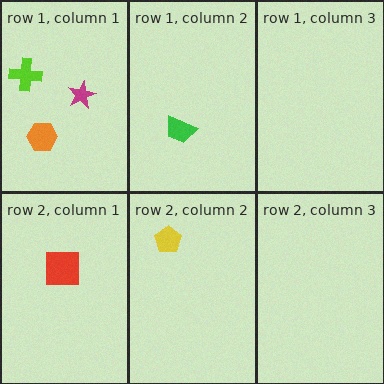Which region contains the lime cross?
The row 1, column 1 region.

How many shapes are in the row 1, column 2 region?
1.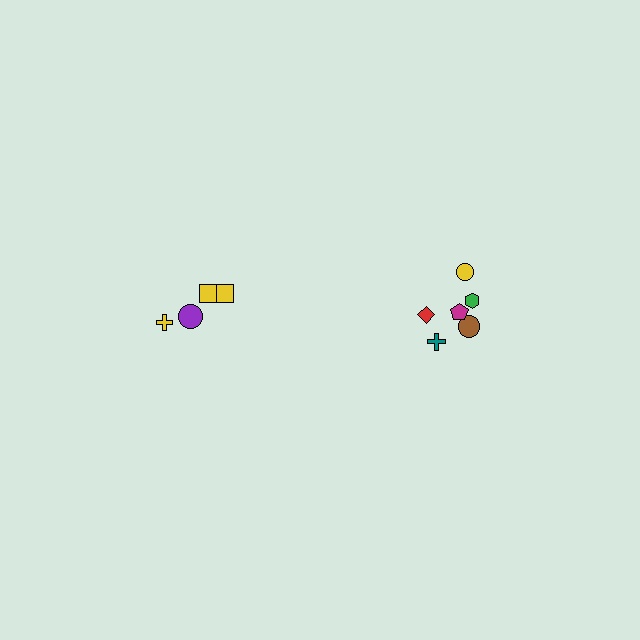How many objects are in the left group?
There are 4 objects.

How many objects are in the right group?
There are 6 objects.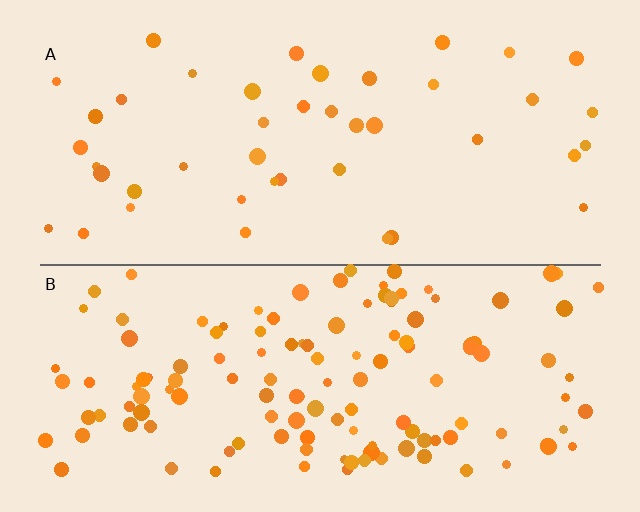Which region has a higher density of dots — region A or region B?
B (the bottom).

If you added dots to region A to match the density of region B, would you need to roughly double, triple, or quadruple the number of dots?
Approximately triple.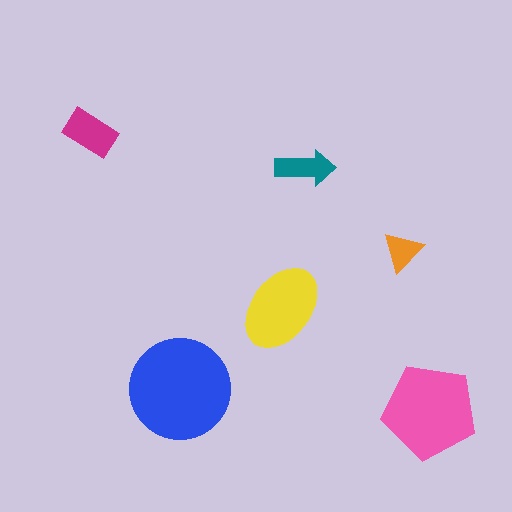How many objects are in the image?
There are 6 objects in the image.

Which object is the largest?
The blue circle.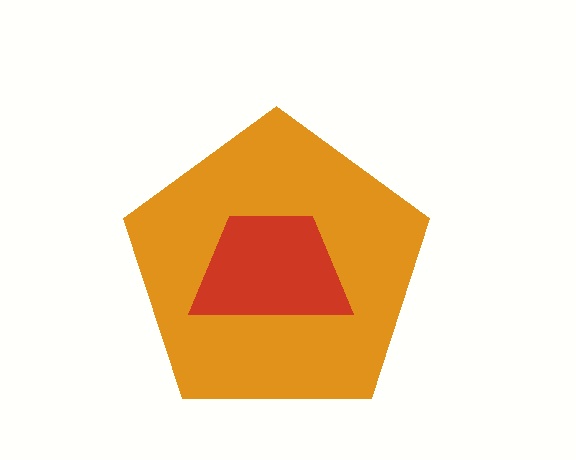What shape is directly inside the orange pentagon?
The red trapezoid.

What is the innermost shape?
The red trapezoid.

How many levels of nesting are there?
2.